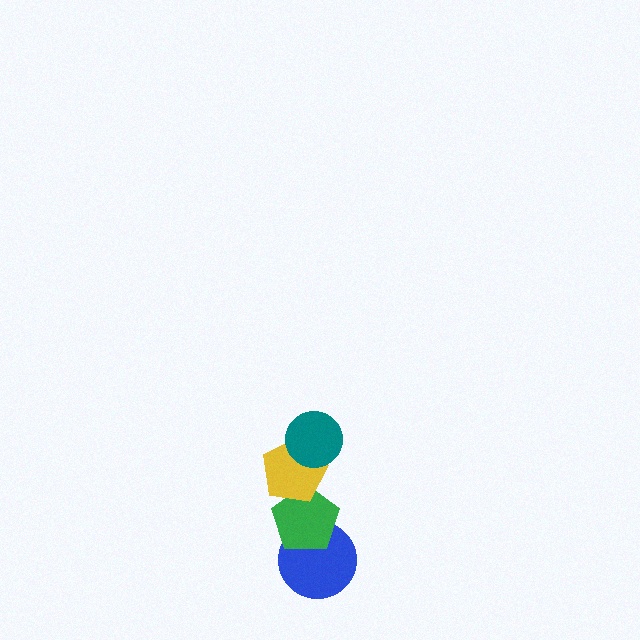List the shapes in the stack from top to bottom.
From top to bottom: the teal circle, the yellow pentagon, the green pentagon, the blue circle.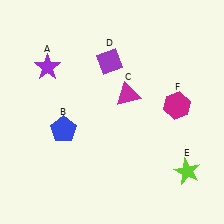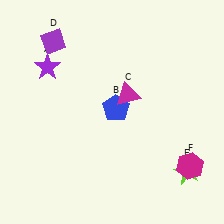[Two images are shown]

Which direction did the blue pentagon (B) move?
The blue pentagon (B) moved right.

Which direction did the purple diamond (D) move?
The purple diamond (D) moved left.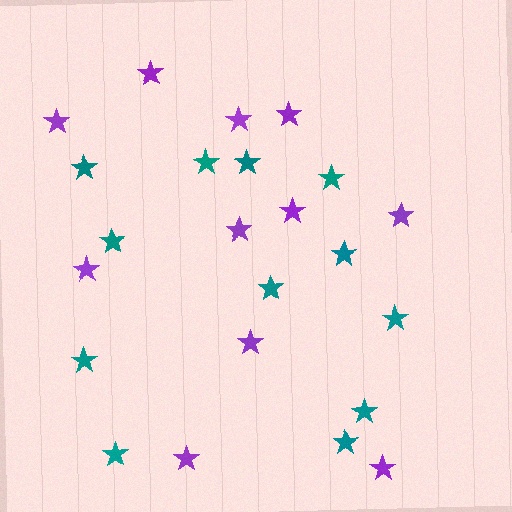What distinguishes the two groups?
There are 2 groups: one group of teal stars (12) and one group of purple stars (11).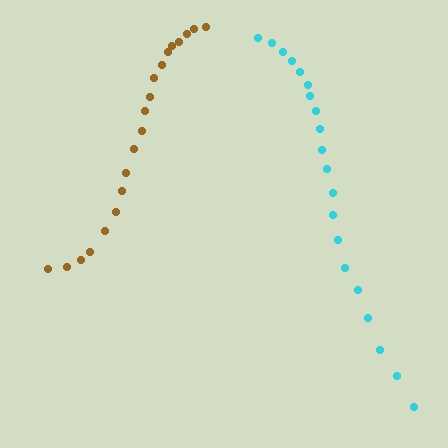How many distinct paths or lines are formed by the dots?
There are 2 distinct paths.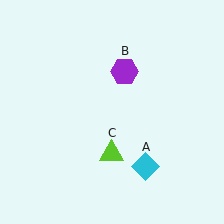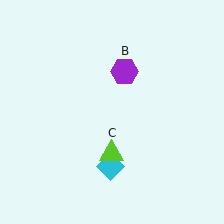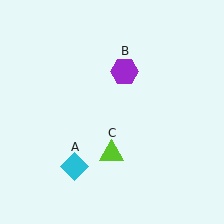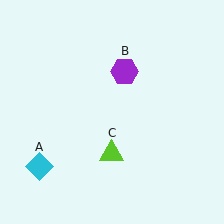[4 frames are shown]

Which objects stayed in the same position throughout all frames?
Purple hexagon (object B) and lime triangle (object C) remained stationary.